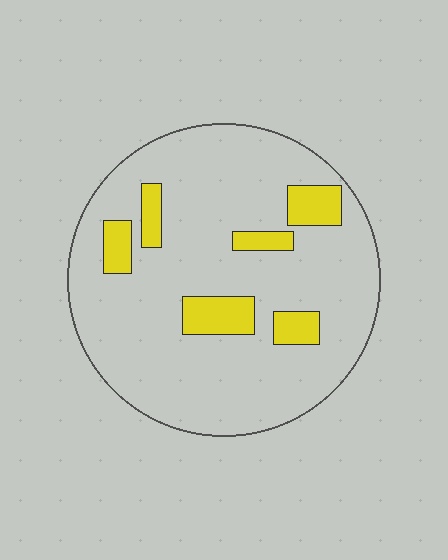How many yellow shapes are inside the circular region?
6.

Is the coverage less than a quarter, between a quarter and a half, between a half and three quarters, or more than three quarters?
Less than a quarter.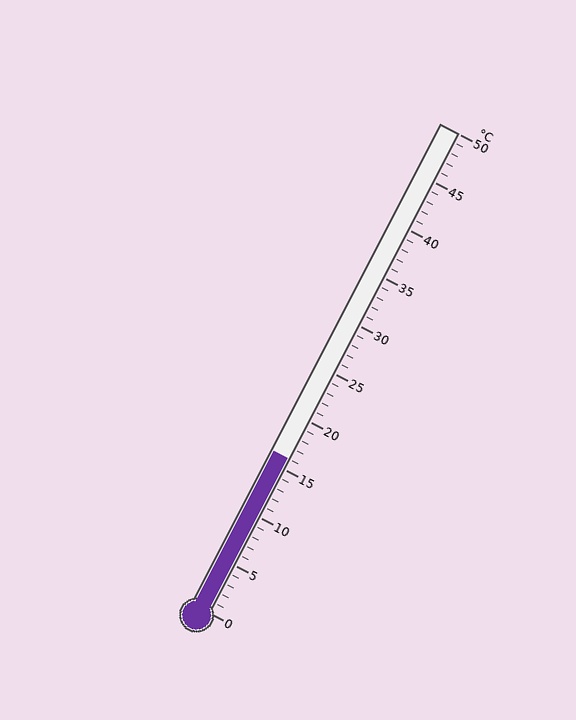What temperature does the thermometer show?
The thermometer shows approximately 16°C.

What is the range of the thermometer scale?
The thermometer scale ranges from 0°C to 50°C.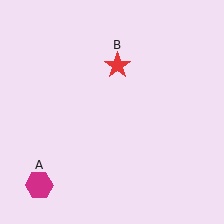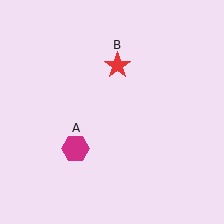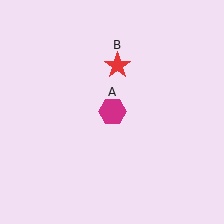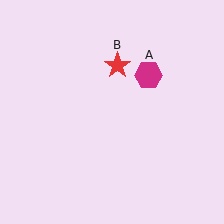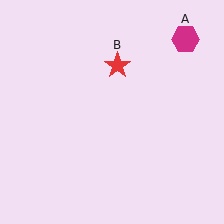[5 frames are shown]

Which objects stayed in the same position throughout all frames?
Red star (object B) remained stationary.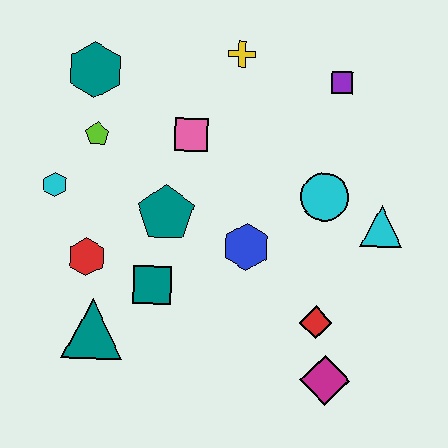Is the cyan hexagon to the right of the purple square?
No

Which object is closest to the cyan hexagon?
The lime pentagon is closest to the cyan hexagon.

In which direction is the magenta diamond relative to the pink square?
The magenta diamond is below the pink square.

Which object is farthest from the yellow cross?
The magenta diamond is farthest from the yellow cross.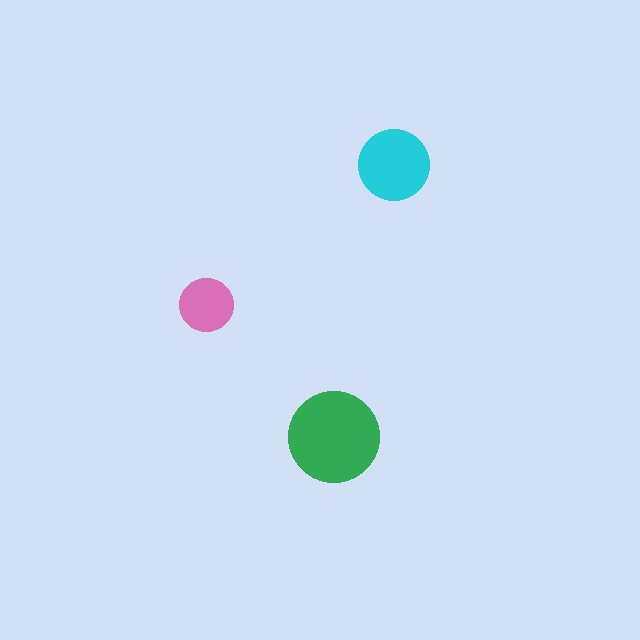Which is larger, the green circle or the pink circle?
The green one.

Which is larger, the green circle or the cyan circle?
The green one.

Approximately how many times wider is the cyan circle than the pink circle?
About 1.5 times wider.